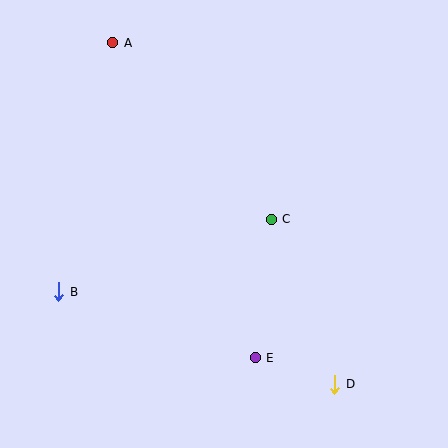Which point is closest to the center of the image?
Point C at (271, 219) is closest to the center.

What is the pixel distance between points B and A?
The distance between B and A is 255 pixels.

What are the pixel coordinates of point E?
Point E is at (255, 358).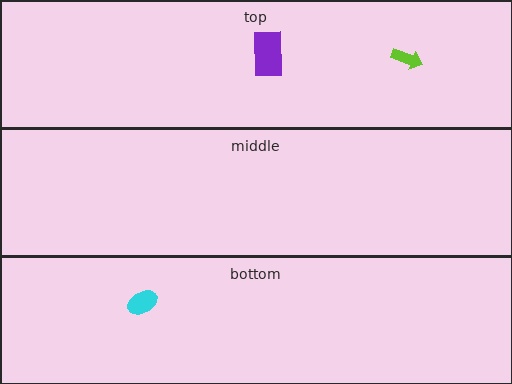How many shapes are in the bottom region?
1.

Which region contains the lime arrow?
The top region.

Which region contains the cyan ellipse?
The bottom region.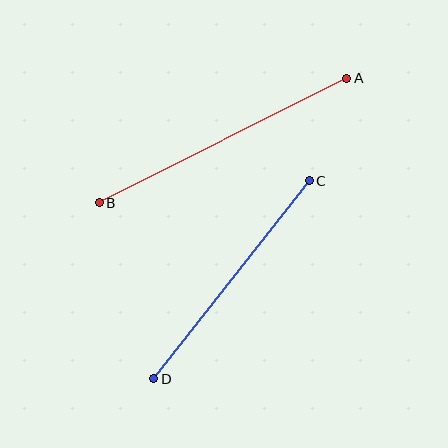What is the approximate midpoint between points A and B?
The midpoint is at approximately (223, 141) pixels.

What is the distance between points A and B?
The distance is approximately 276 pixels.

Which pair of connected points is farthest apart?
Points A and B are farthest apart.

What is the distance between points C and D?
The distance is approximately 252 pixels.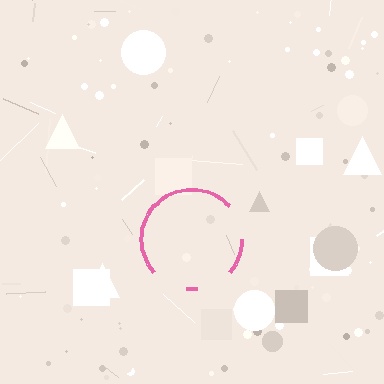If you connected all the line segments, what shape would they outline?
They would outline a circle.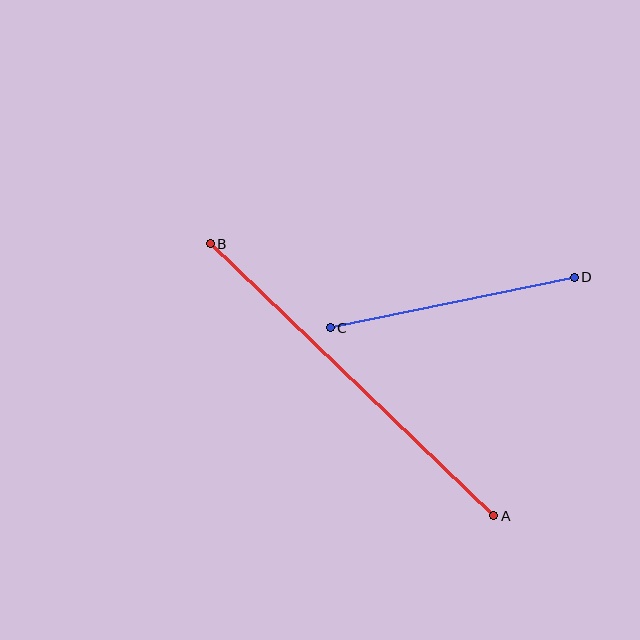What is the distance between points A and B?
The distance is approximately 393 pixels.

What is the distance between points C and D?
The distance is approximately 249 pixels.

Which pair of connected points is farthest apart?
Points A and B are farthest apart.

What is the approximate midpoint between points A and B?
The midpoint is at approximately (352, 380) pixels.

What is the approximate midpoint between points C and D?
The midpoint is at approximately (452, 303) pixels.